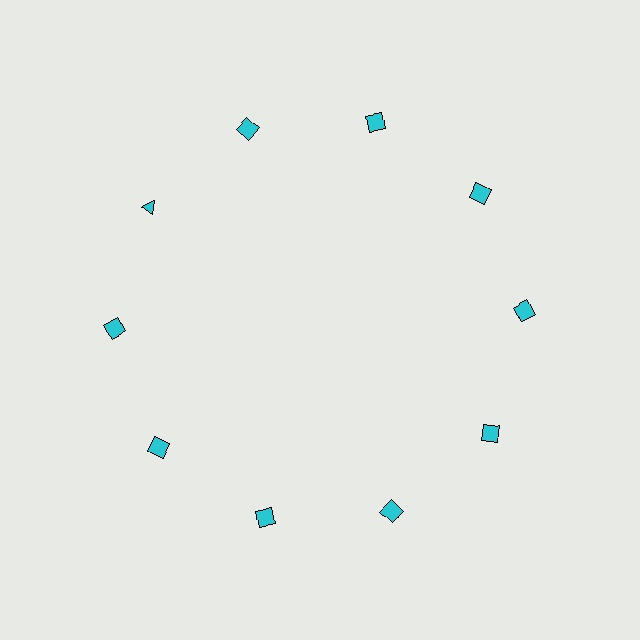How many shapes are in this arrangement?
There are 10 shapes arranged in a ring pattern.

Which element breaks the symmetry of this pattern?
The cyan triangle at roughly the 10 o'clock position breaks the symmetry. All other shapes are cyan squares.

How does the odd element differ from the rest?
It has a different shape: triangle instead of square.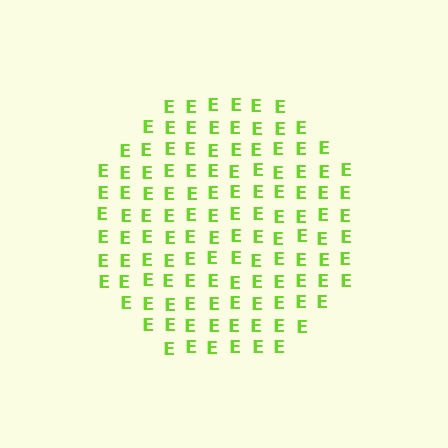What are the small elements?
The small elements are letter E's.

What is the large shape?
The large shape is a circle.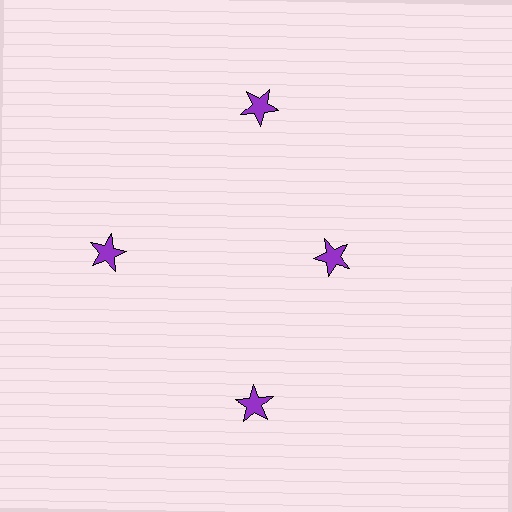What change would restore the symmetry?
The symmetry would be restored by moving it outward, back onto the ring so that all 4 stars sit at equal angles and equal distance from the center.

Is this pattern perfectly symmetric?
No. The 4 purple stars are arranged in a ring, but one element near the 3 o'clock position is pulled inward toward the center, breaking the 4-fold rotational symmetry.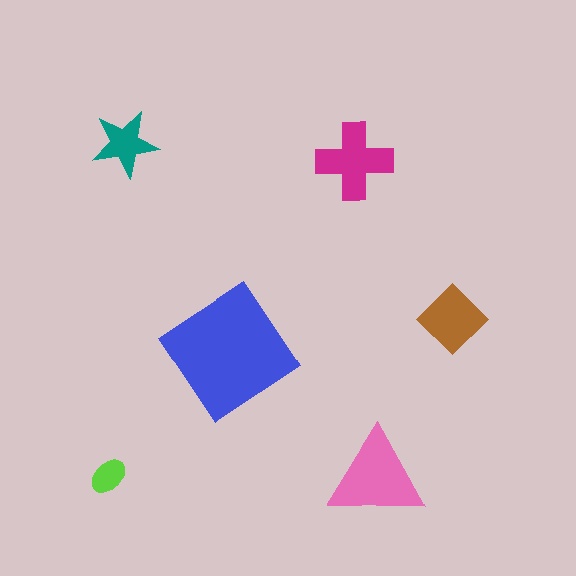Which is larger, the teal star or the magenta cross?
The magenta cross.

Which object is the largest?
The blue diamond.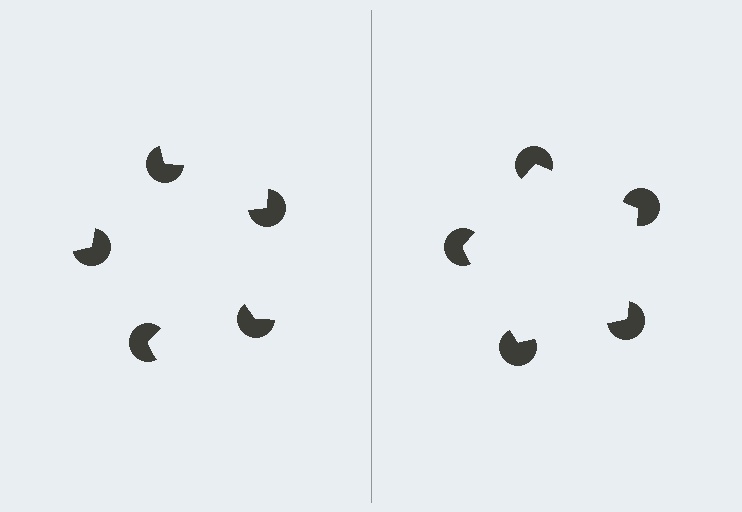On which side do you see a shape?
An illusory pentagon appears on the right side. On the left side the wedge cuts are rotated, so no coherent shape forms.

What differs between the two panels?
The pac-man discs are positioned identically on both sides; only the wedge orientations differ. On the right they align to a pentagon; on the left they are misaligned.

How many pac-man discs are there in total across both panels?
10 — 5 on each side.